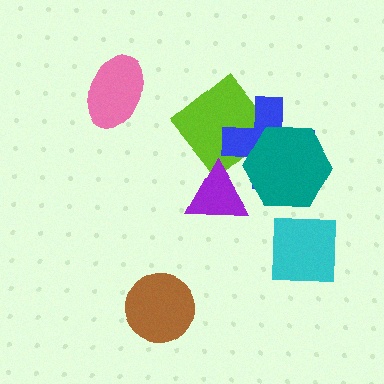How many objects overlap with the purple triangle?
1 object overlaps with the purple triangle.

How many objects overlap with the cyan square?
0 objects overlap with the cyan square.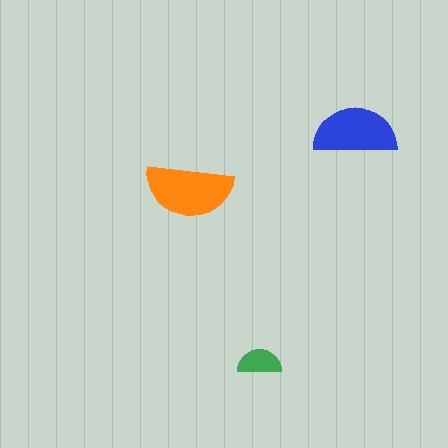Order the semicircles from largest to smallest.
the orange one, the blue one, the green one.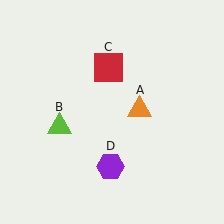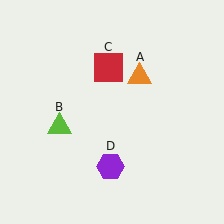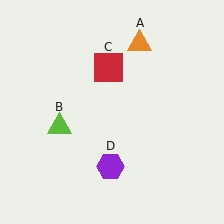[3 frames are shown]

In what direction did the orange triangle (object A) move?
The orange triangle (object A) moved up.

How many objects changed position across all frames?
1 object changed position: orange triangle (object A).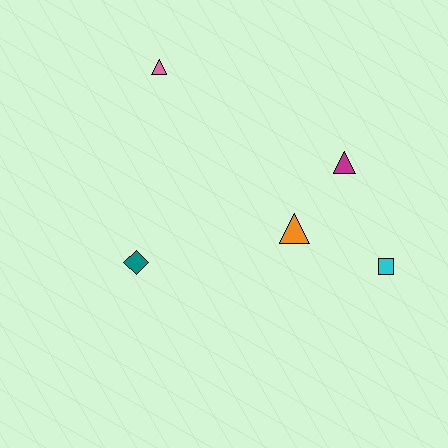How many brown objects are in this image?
There are no brown objects.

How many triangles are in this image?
There are 3 triangles.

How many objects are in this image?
There are 5 objects.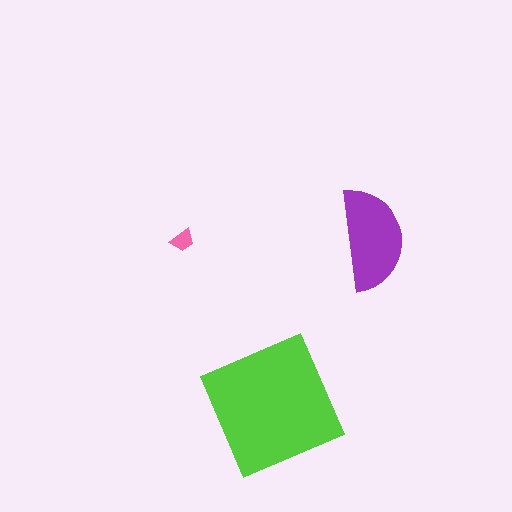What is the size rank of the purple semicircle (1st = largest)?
2nd.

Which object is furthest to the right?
The purple semicircle is rightmost.